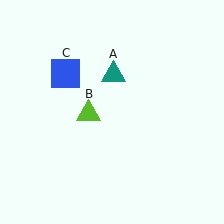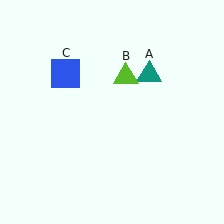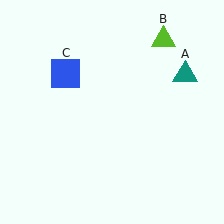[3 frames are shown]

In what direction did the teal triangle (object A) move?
The teal triangle (object A) moved right.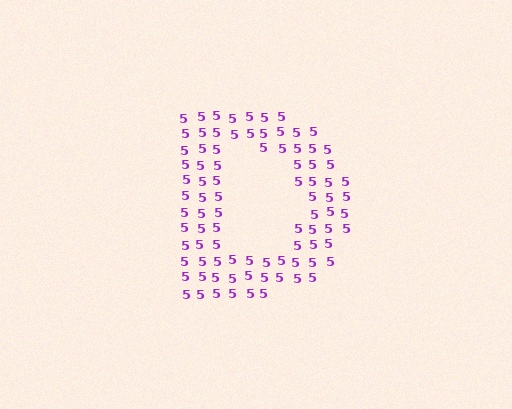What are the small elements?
The small elements are digit 5's.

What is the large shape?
The large shape is the letter D.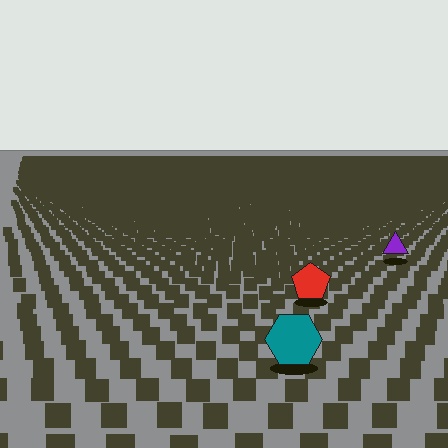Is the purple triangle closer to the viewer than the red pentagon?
No. The red pentagon is closer — you can tell from the texture gradient: the ground texture is coarser near it.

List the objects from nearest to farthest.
From nearest to farthest: the teal hexagon, the red pentagon, the purple triangle.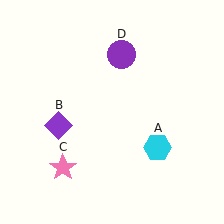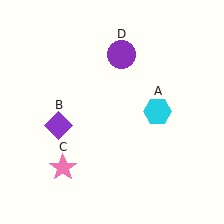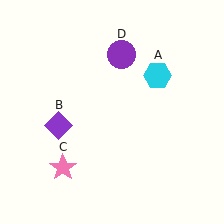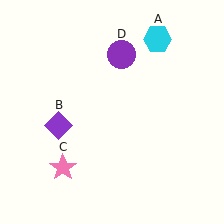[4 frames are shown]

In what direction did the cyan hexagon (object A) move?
The cyan hexagon (object A) moved up.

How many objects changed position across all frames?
1 object changed position: cyan hexagon (object A).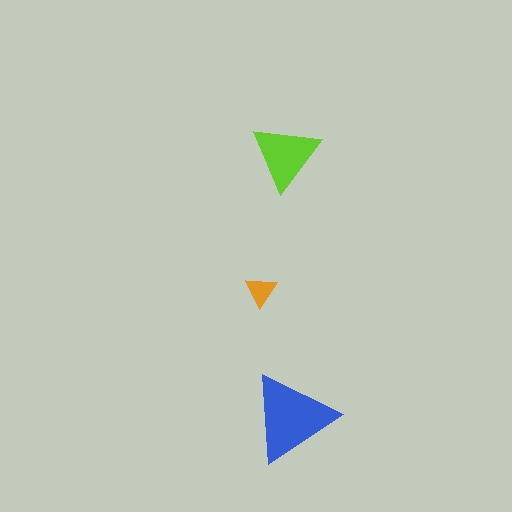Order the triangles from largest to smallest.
the blue one, the lime one, the orange one.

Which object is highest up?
The lime triangle is topmost.